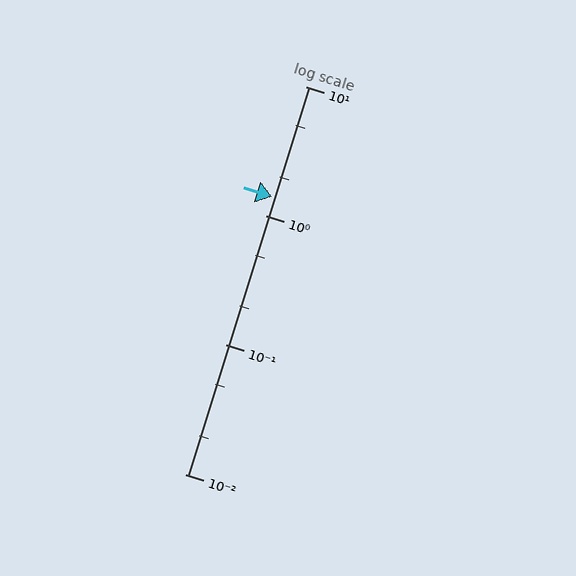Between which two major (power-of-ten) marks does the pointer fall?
The pointer is between 1 and 10.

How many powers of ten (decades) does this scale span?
The scale spans 3 decades, from 0.01 to 10.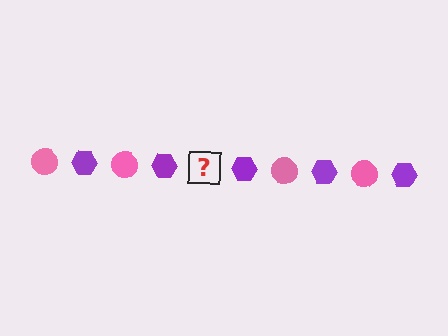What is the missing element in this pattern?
The missing element is a pink circle.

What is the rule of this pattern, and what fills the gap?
The rule is that the pattern alternates between pink circle and purple hexagon. The gap should be filled with a pink circle.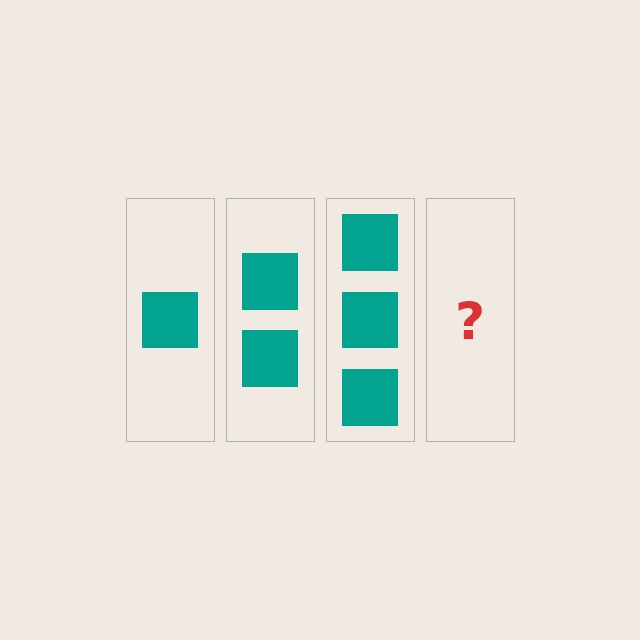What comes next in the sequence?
The next element should be 4 squares.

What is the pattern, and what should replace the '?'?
The pattern is that each step adds one more square. The '?' should be 4 squares.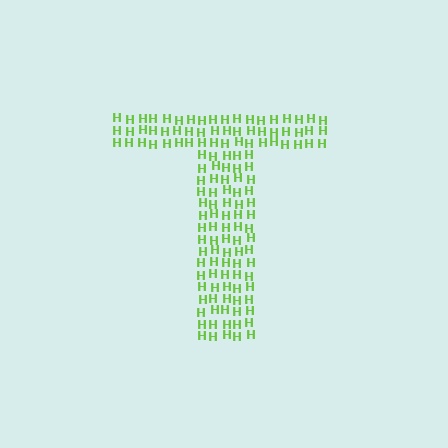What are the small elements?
The small elements are letter H's.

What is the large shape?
The large shape is the letter T.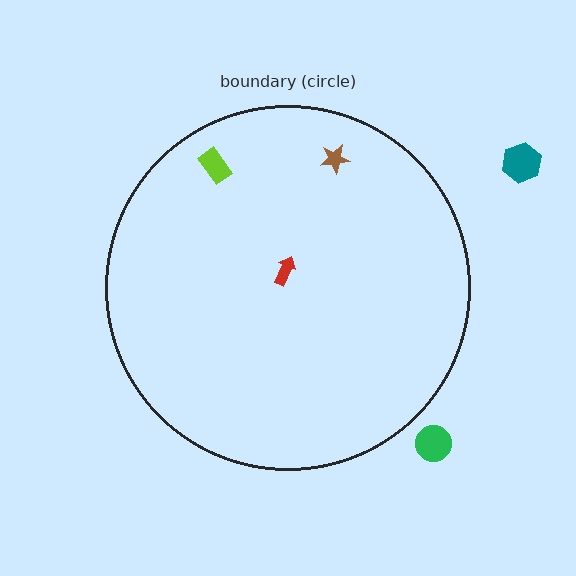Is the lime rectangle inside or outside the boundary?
Inside.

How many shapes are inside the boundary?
3 inside, 2 outside.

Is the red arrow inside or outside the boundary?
Inside.